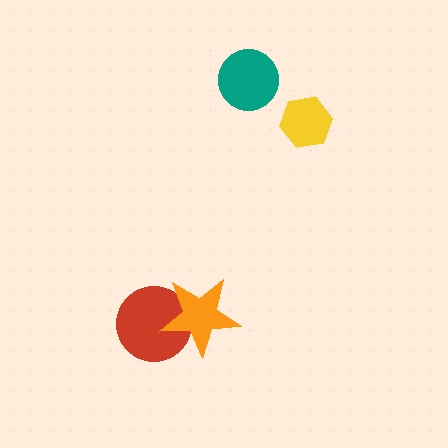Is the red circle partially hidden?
Yes, it is partially covered by another shape.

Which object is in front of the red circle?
The orange star is in front of the red circle.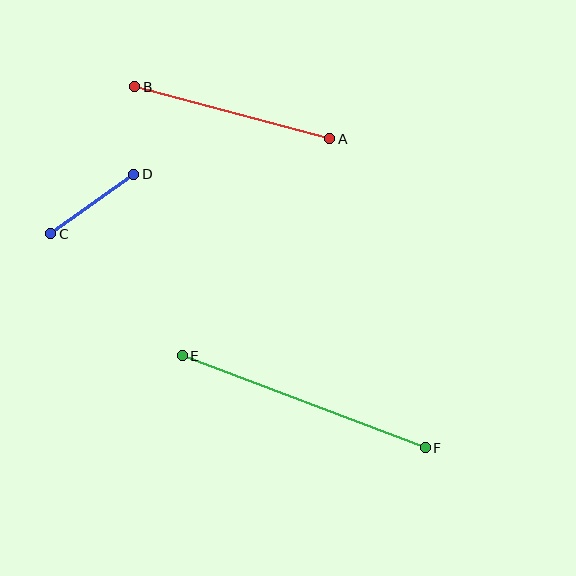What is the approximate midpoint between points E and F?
The midpoint is at approximately (304, 402) pixels.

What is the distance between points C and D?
The distance is approximately 102 pixels.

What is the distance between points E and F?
The distance is approximately 260 pixels.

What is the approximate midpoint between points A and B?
The midpoint is at approximately (232, 113) pixels.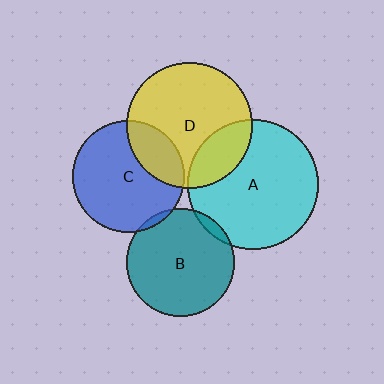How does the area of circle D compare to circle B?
Approximately 1.4 times.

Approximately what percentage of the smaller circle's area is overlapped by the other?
Approximately 5%.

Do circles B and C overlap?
Yes.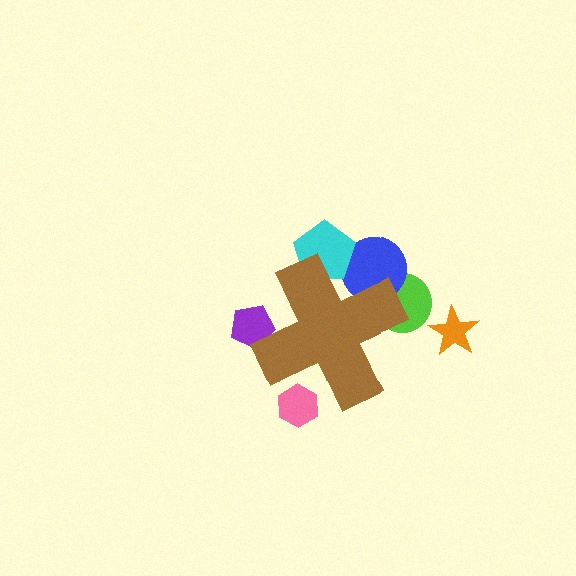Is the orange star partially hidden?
No, the orange star is fully visible.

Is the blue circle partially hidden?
Yes, the blue circle is partially hidden behind the brown cross.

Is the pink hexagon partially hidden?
Yes, the pink hexagon is partially hidden behind the brown cross.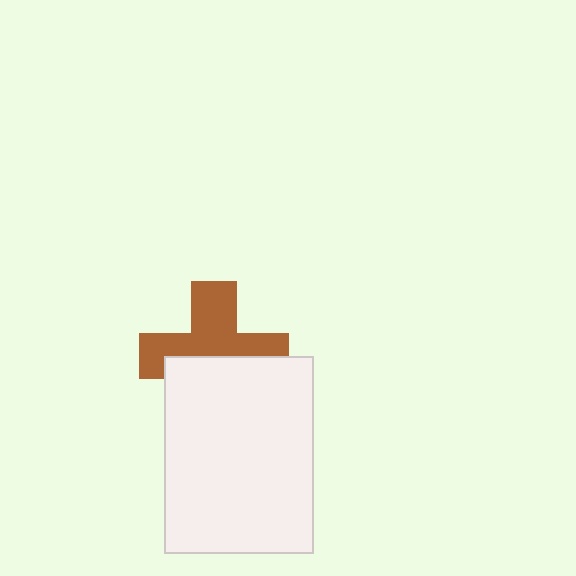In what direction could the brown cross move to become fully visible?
The brown cross could move up. That would shift it out from behind the white rectangle entirely.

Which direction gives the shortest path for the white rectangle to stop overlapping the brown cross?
Moving down gives the shortest separation.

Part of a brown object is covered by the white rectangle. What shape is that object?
It is a cross.